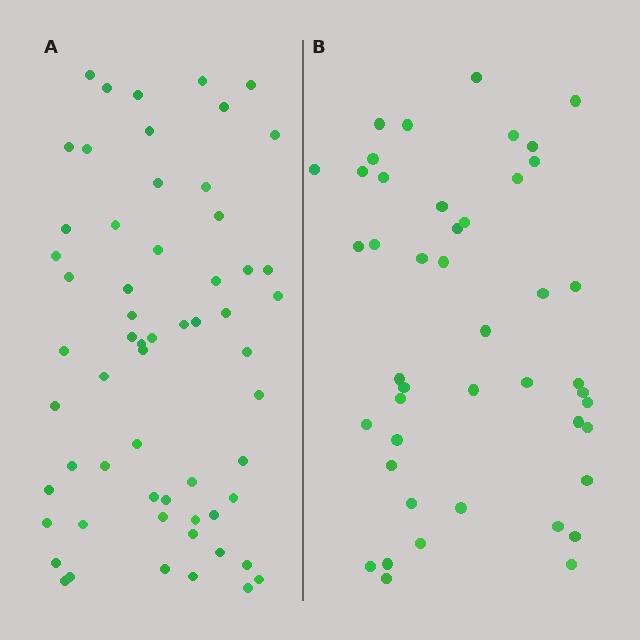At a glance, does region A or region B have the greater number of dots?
Region A (the left region) has more dots.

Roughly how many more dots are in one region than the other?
Region A has approximately 15 more dots than region B.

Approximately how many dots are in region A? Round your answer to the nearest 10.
About 60 dots.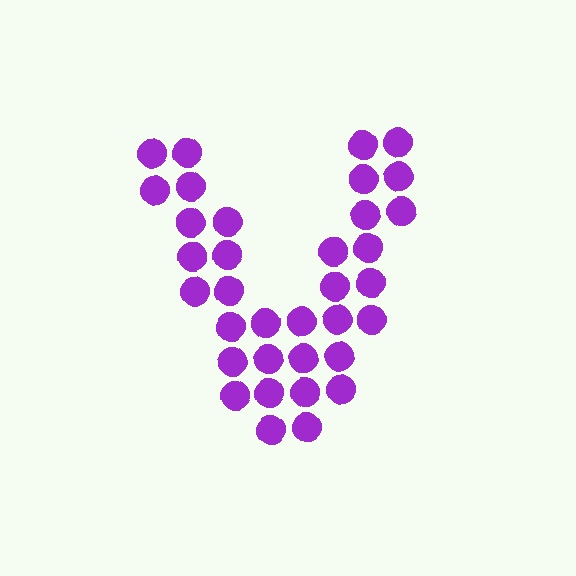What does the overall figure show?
The overall figure shows the letter V.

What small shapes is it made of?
It is made of small circles.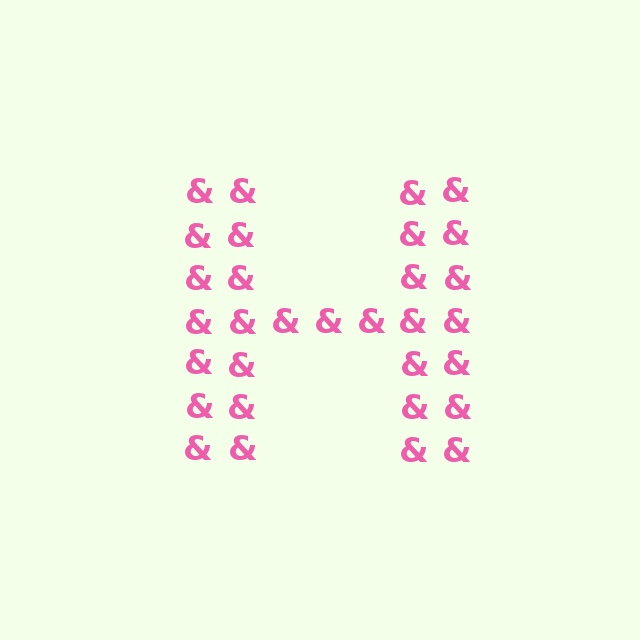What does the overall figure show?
The overall figure shows the letter H.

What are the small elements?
The small elements are ampersands.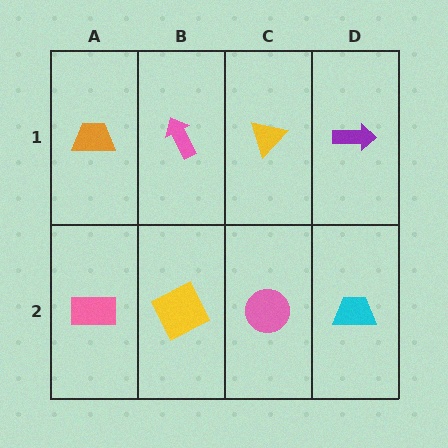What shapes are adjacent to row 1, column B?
A yellow square (row 2, column B), an orange trapezoid (row 1, column A), a yellow triangle (row 1, column C).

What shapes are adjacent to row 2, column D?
A purple arrow (row 1, column D), a pink circle (row 2, column C).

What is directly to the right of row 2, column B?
A pink circle.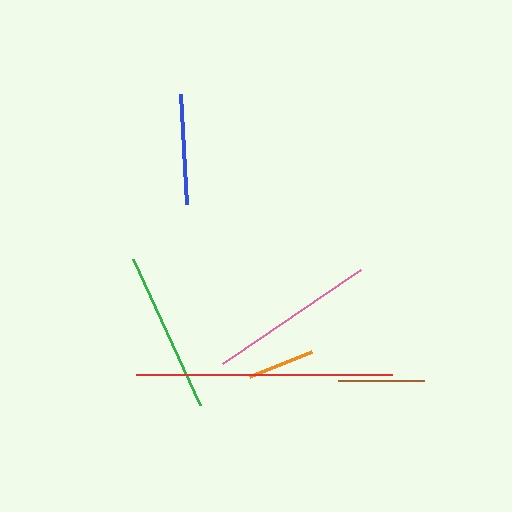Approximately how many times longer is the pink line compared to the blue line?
The pink line is approximately 1.5 times the length of the blue line.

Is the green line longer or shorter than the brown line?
The green line is longer than the brown line.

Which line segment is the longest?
The red line is the longest at approximately 256 pixels.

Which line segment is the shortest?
The orange line is the shortest at approximately 66 pixels.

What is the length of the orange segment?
The orange segment is approximately 66 pixels long.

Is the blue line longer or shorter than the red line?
The red line is longer than the blue line.